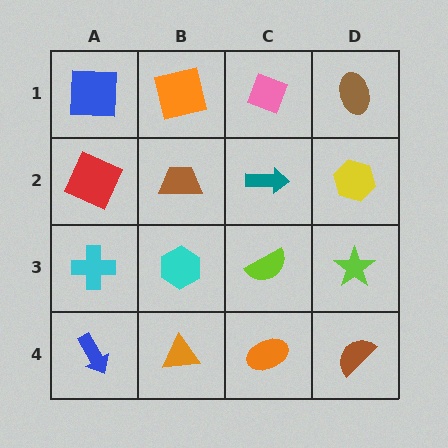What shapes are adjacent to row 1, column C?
A teal arrow (row 2, column C), an orange square (row 1, column B), a brown ellipse (row 1, column D).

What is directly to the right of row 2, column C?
A yellow hexagon.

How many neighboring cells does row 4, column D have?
2.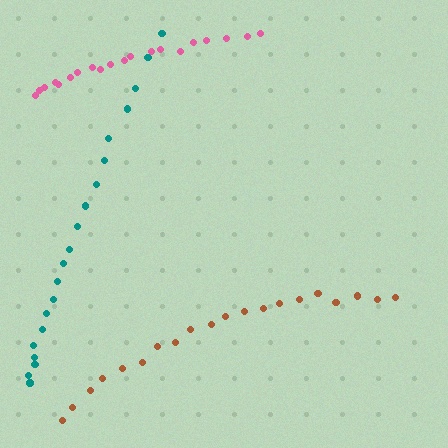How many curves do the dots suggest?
There are 3 distinct paths.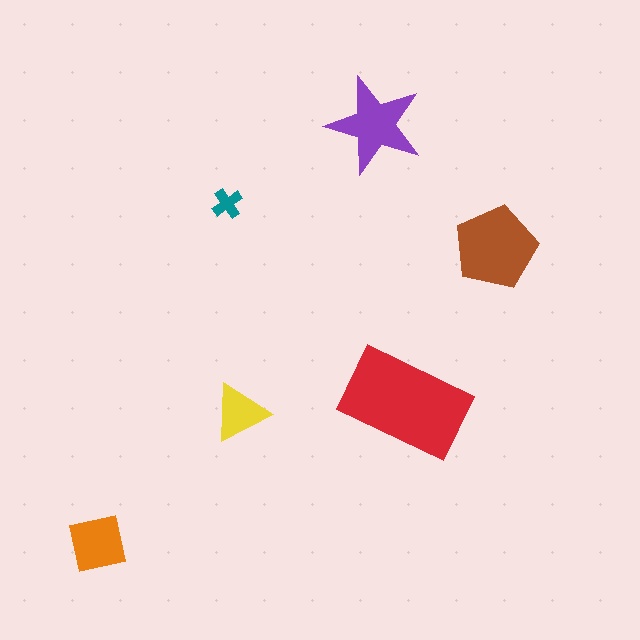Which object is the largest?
The red rectangle.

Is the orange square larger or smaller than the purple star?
Smaller.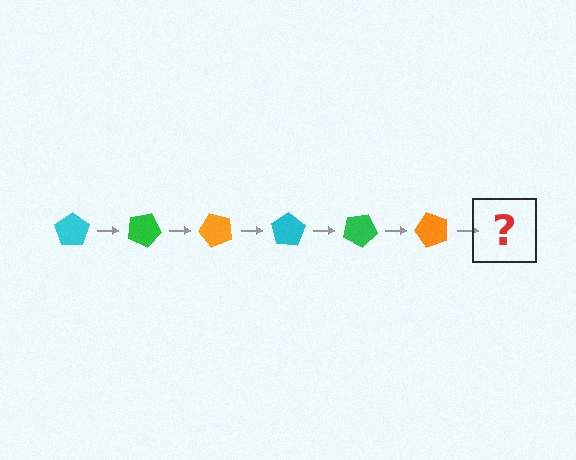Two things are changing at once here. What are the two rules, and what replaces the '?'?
The two rules are that it rotates 25 degrees each step and the color cycles through cyan, green, and orange. The '?' should be a cyan pentagon, rotated 150 degrees from the start.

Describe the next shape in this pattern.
It should be a cyan pentagon, rotated 150 degrees from the start.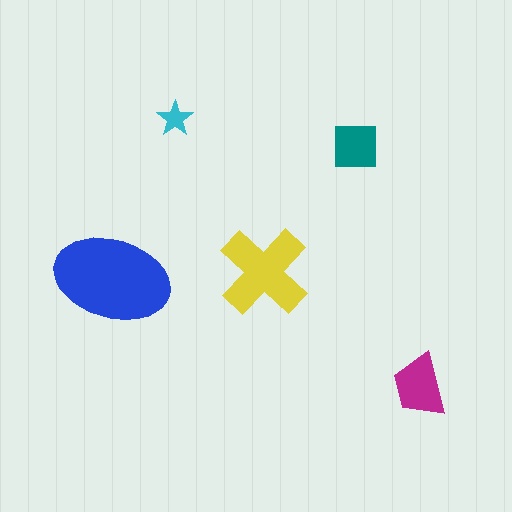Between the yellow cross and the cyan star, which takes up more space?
The yellow cross.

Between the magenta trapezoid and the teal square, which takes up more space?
The magenta trapezoid.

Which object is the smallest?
The cyan star.